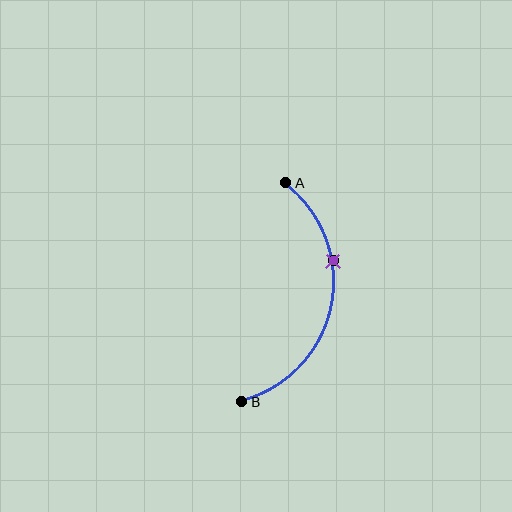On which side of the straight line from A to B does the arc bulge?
The arc bulges to the right of the straight line connecting A and B.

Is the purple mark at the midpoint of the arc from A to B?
No. The purple mark lies on the arc but is closer to endpoint A. The arc midpoint would be at the point on the curve equidistant along the arc from both A and B.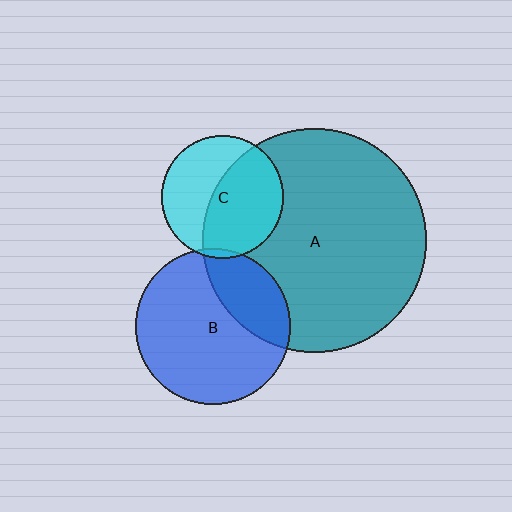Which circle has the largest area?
Circle A (teal).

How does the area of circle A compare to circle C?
Approximately 3.3 times.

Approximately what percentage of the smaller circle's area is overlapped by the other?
Approximately 55%.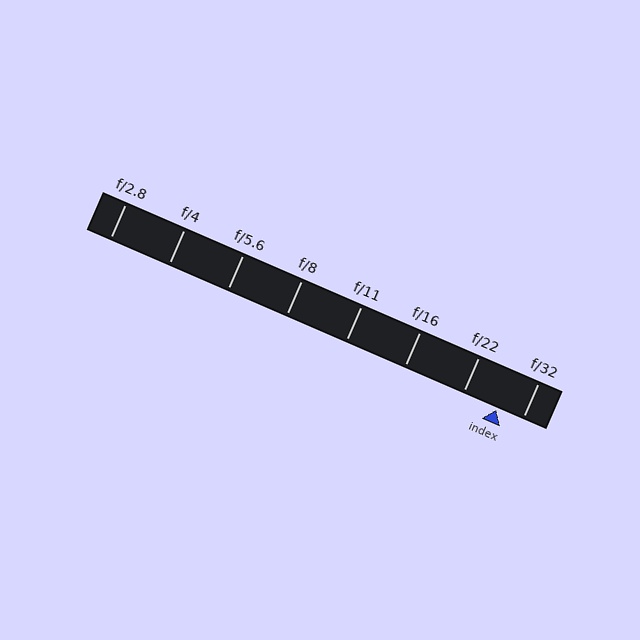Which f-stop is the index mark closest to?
The index mark is closest to f/32.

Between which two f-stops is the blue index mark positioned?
The index mark is between f/22 and f/32.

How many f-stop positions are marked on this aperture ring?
There are 8 f-stop positions marked.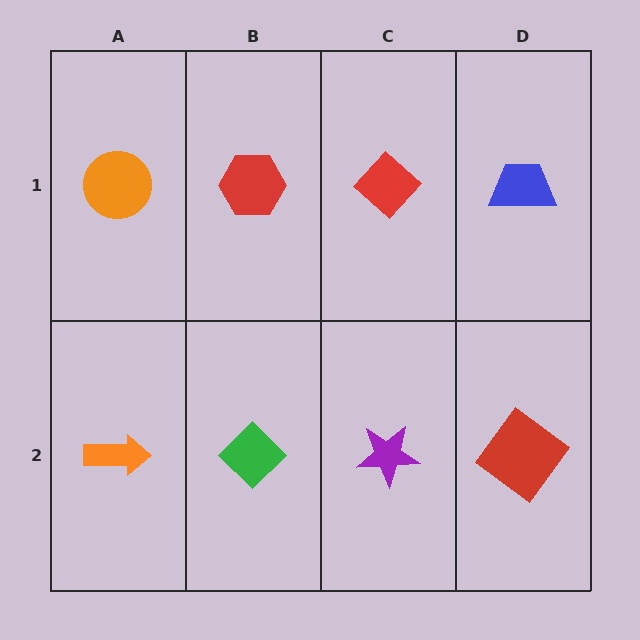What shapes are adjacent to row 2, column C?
A red diamond (row 1, column C), a green diamond (row 2, column B), a red diamond (row 2, column D).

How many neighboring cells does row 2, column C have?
3.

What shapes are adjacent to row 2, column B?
A red hexagon (row 1, column B), an orange arrow (row 2, column A), a purple star (row 2, column C).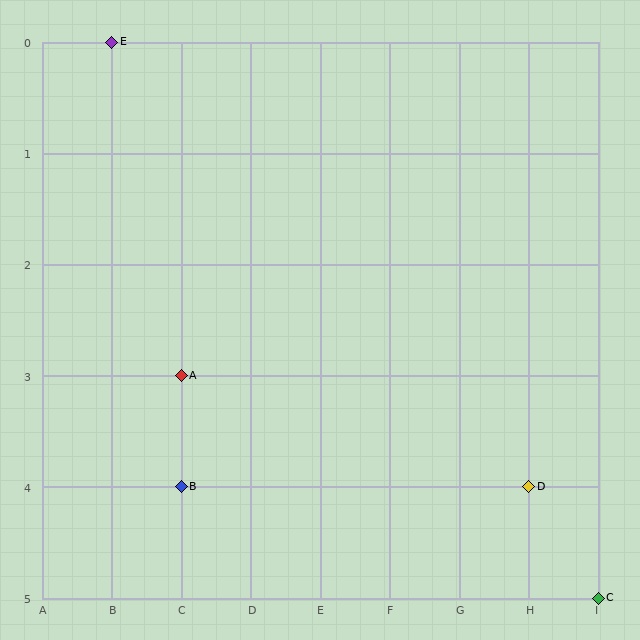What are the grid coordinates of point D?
Point D is at grid coordinates (H, 4).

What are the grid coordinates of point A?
Point A is at grid coordinates (C, 3).